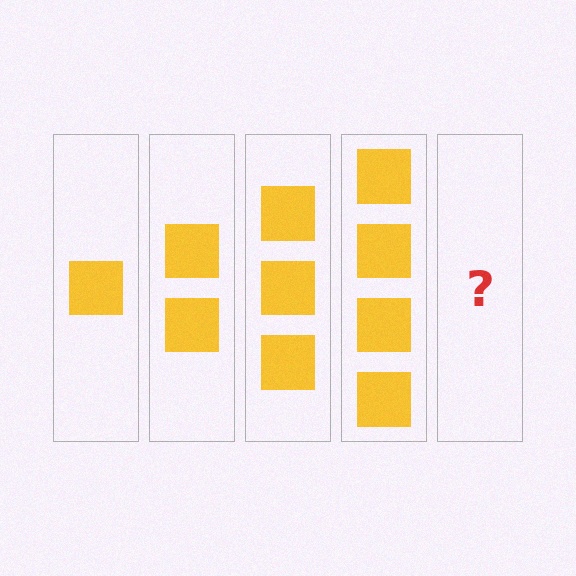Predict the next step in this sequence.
The next step is 5 squares.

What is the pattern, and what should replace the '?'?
The pattern is that each step adds one more square. The '?' should be 5 squares.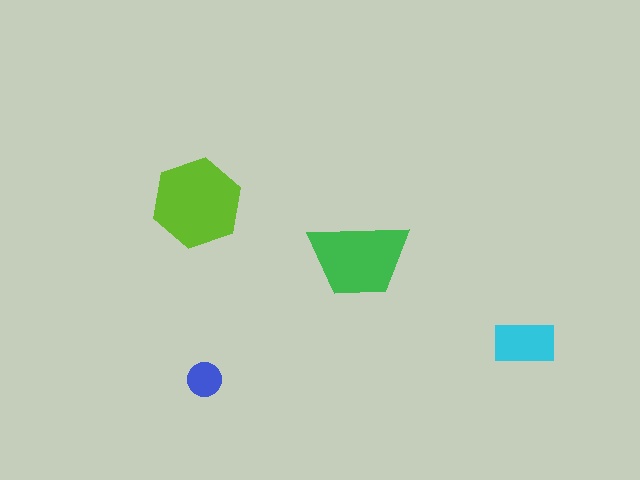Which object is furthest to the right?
The cyan rectangle is rightmost.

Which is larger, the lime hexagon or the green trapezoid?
The lime hexagon.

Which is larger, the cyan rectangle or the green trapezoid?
The green trapezoid.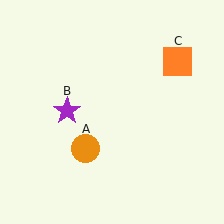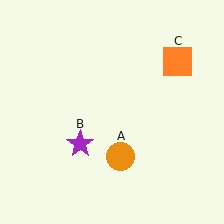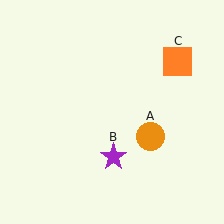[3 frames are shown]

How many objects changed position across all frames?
2 objects changed position: orange circle (object A), purple star (object B).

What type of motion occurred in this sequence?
The orange circle (object A), purple star (object B) rotated counterclockwise around the center of the scene.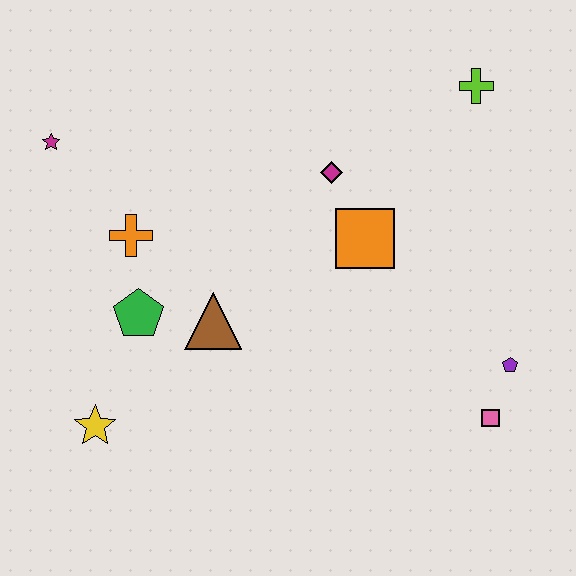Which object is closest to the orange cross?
The green pentagon is closest to the orange cross.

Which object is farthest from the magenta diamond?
The yellow star is farthest from the magenta diamond.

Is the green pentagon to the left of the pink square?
Yes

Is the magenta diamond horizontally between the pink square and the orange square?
No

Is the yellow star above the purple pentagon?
No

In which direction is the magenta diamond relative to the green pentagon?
The magenta diamond is to the right of the green pentagon.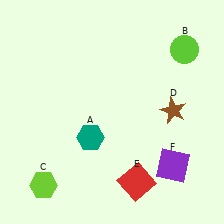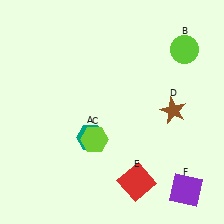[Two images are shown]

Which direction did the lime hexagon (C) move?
The lime hexagon (C) moved right.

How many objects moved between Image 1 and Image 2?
2 objects moved between the two images.